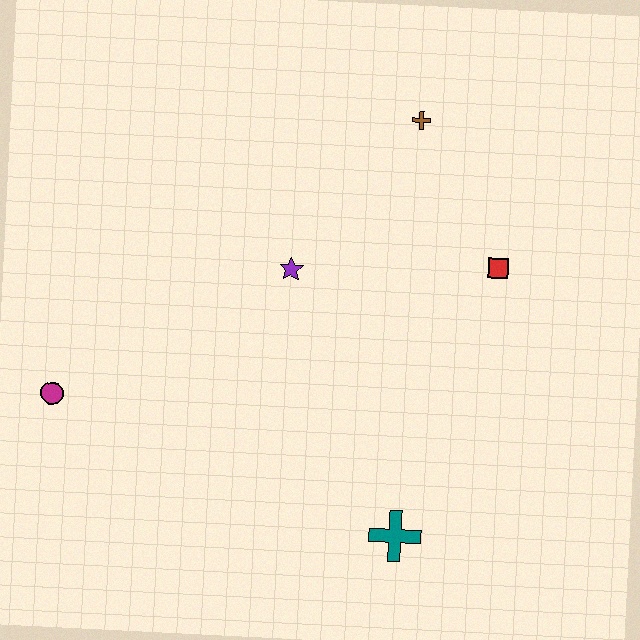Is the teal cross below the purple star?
Yes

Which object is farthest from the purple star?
The teal cross is farthest from the purple star.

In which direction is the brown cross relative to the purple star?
The brown cross is above the purple star.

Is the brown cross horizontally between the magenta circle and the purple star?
No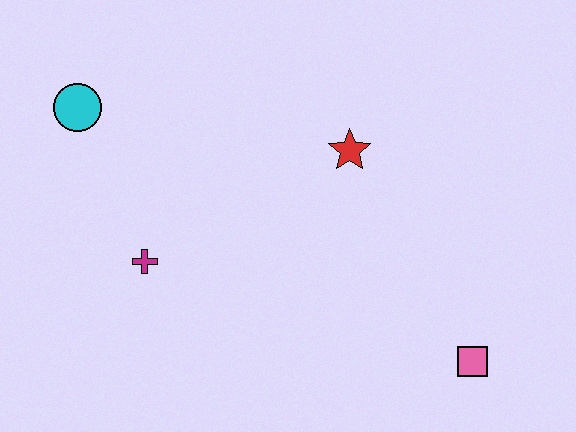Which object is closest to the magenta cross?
The cyan circle is closest to the magenta cross.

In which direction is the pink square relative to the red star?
The pink square is below the red star.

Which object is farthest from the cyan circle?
The pink square is farthest from the cyan circle.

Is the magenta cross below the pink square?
No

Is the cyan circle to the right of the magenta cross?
No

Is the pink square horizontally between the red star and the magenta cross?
No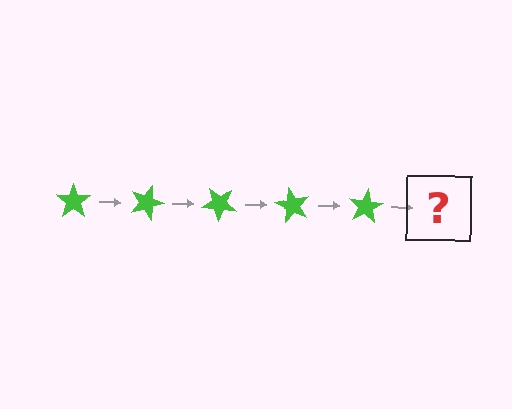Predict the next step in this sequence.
The next step is a green star rotated 100 degrees.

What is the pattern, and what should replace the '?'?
The pattern is that the star rotates 20 degrees each step. The '?' should be a green star rotated 100 degrees.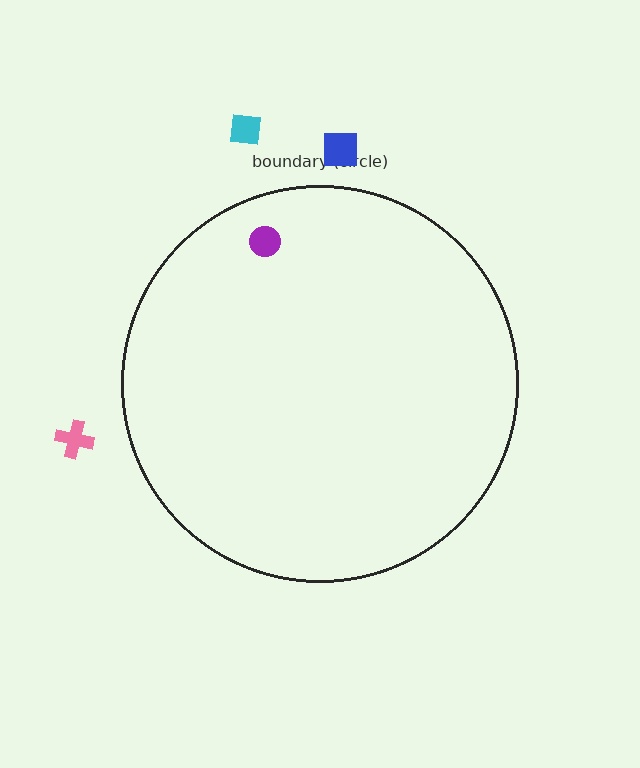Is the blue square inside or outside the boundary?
Outside.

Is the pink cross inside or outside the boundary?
Outside.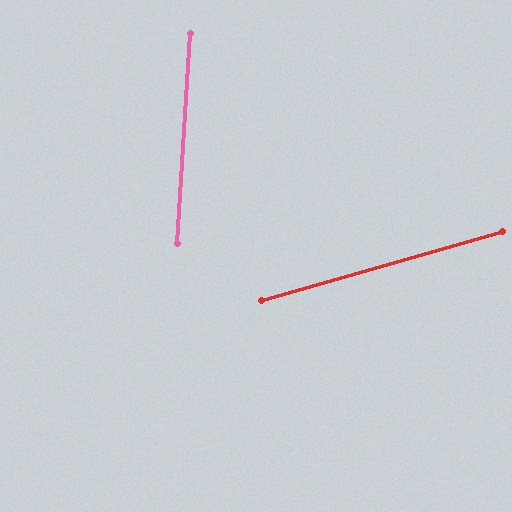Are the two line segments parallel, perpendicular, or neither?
Neither parallel nor perpendicular — they differ by about 71°.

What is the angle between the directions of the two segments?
Approximately 71 degrees.